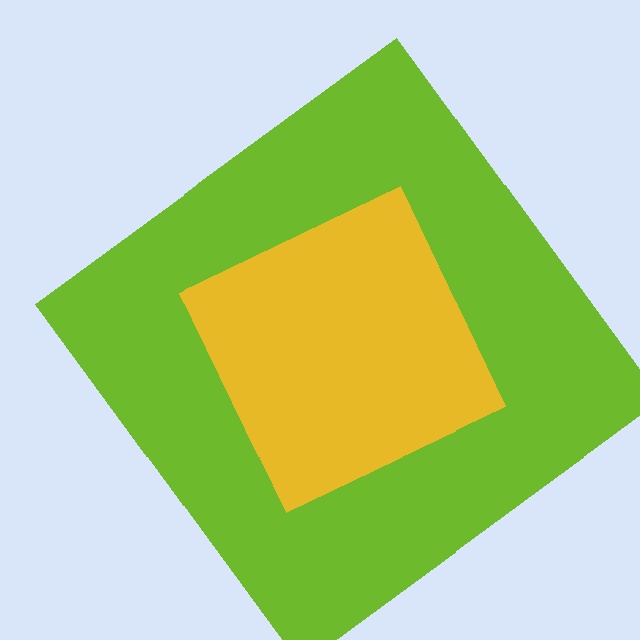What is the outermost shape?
The lime diamond.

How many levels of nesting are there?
2.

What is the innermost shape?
The yellow diamond.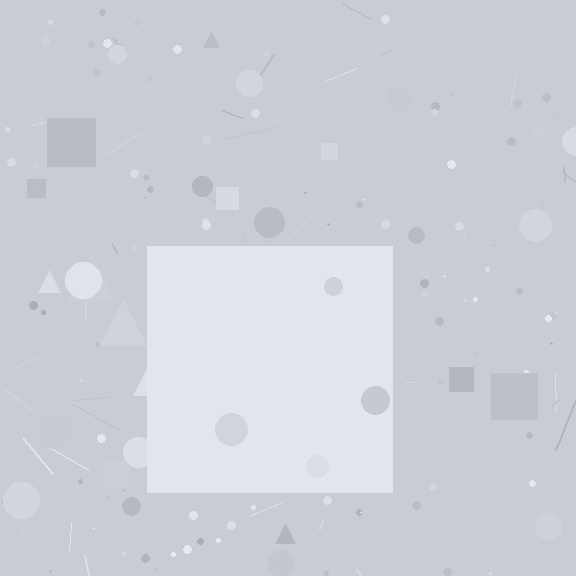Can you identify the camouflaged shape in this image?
The camouflaged shape is a square.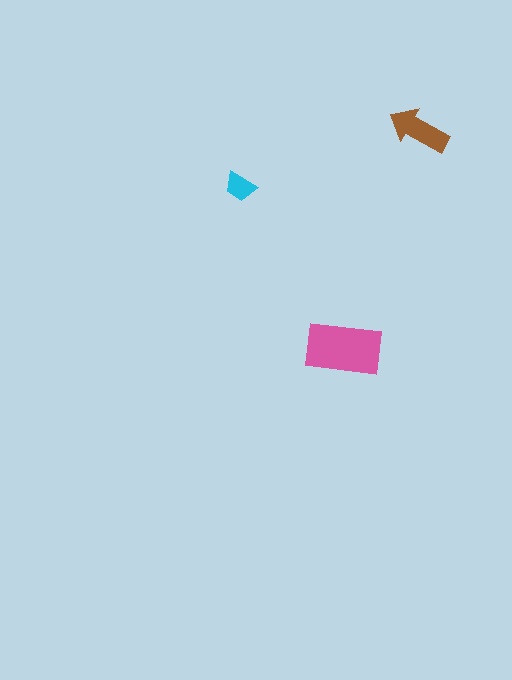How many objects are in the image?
There are 3 objects in the image.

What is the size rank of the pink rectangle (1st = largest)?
1st.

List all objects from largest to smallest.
The pink rectangle, the brown arrow, the cyan trapezoid.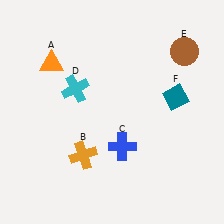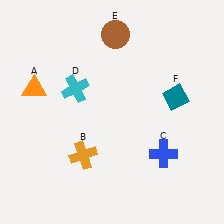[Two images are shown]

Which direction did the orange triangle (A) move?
The orange triangle (A) moved down.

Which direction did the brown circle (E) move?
The brown circle (E) moved left.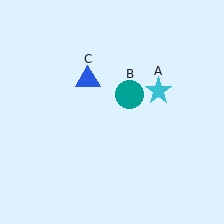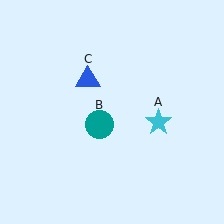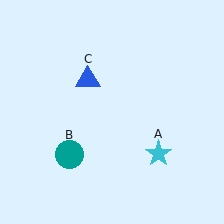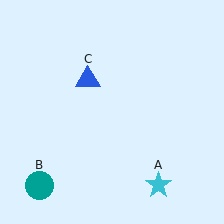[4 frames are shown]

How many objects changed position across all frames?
2 objects changed position: cyan star (object A), teal circle (object B).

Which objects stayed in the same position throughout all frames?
Blue triangle (object C) remained stationary.